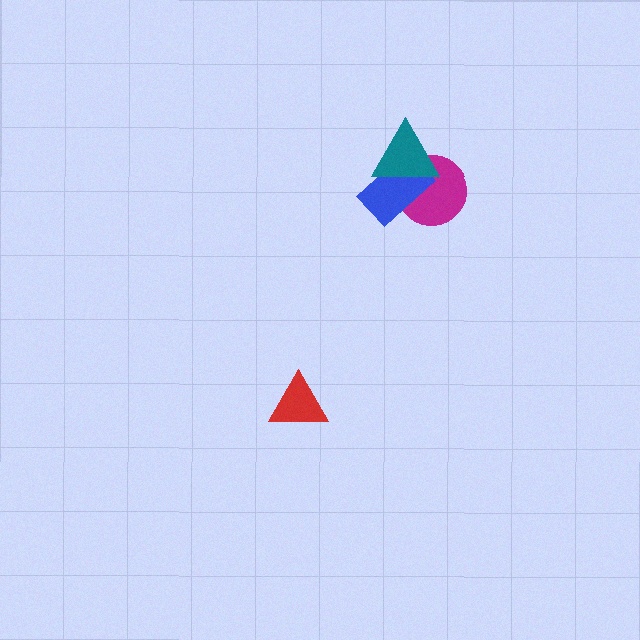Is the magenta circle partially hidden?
Yes, it is partially covered by another shape.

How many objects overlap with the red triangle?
0 objects overlap with the red triangle.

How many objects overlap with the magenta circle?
2 objects overlap with the magenta circle.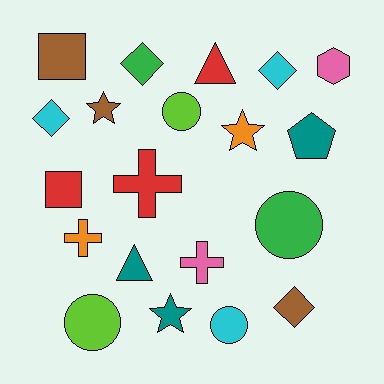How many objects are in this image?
There are 20 objects.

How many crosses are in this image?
There are 3 crosses.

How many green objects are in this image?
There are 2 green objects.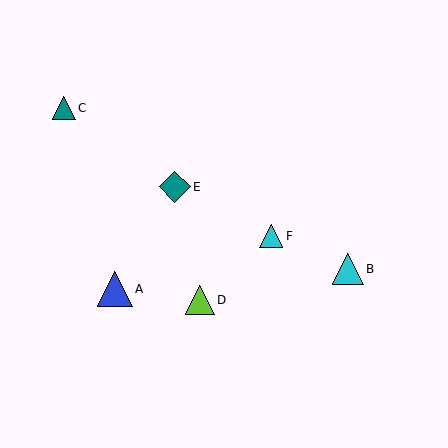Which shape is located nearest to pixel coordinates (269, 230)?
The cyan triangle (labeled F) at (271, 236) is nearest to that location.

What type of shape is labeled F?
Shape F is a cyan triangle.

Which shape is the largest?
The blue triangle (labeled A) is the largest.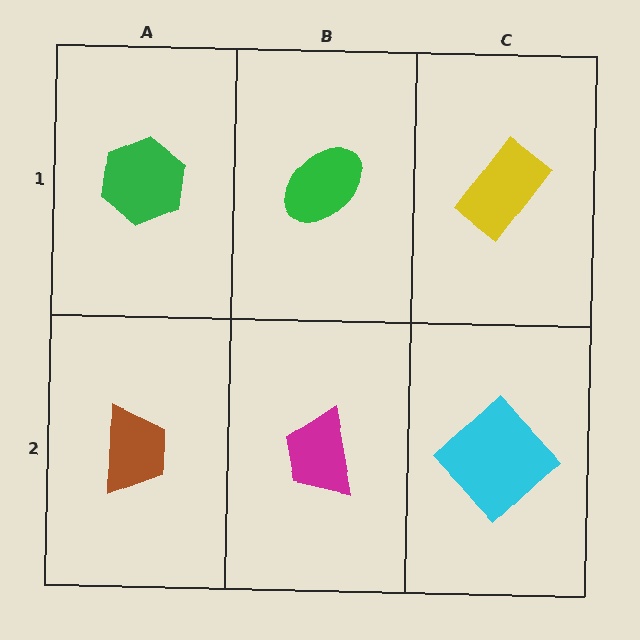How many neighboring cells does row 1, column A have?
2.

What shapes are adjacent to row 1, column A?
A brown trapezoid (row 2, column A), a green ellipse (row 1, column B).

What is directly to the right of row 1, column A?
A green ellipse.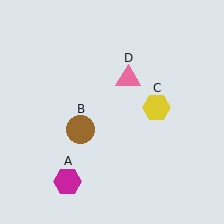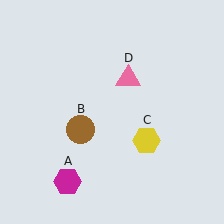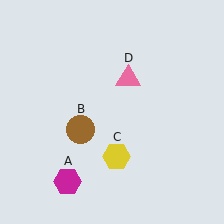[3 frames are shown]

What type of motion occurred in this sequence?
The yellow hexagon (object C) rotated clockwise around the center of the scene.